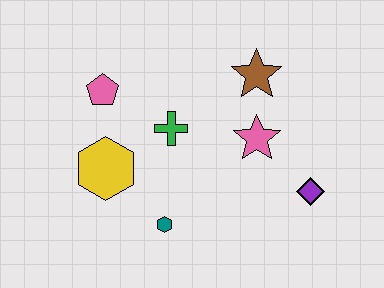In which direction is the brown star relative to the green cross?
The brown star is to the right of the green cross.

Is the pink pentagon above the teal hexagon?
Yes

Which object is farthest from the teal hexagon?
The brown star is farthest from the teal hexagon.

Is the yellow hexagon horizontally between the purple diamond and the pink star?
No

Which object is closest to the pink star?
The brown star is closest to the pink star.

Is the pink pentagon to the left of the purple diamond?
Yes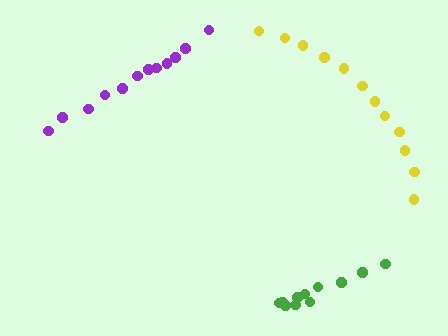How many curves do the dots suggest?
There are 3 distinct paths.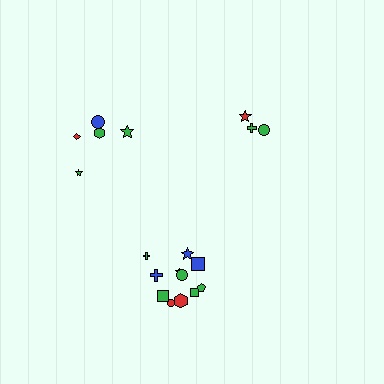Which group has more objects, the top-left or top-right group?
The top-left group.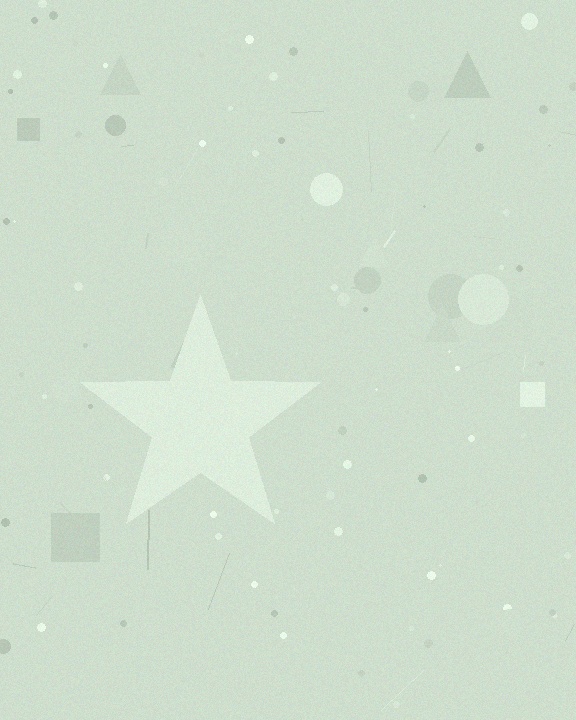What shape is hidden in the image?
A star is hidden in the image.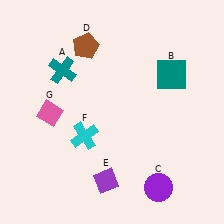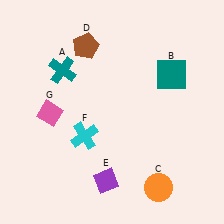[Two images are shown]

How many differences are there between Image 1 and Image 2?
There is 1 difference between the two images.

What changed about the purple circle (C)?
In Image 1, C is purple. In Image 2, it changed to orange.